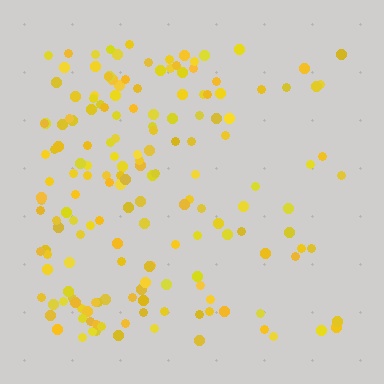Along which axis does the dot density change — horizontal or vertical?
Horizontal.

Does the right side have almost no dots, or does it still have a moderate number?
Still a moderate number, just noticeably fewer than the left.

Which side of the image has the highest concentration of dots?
The left.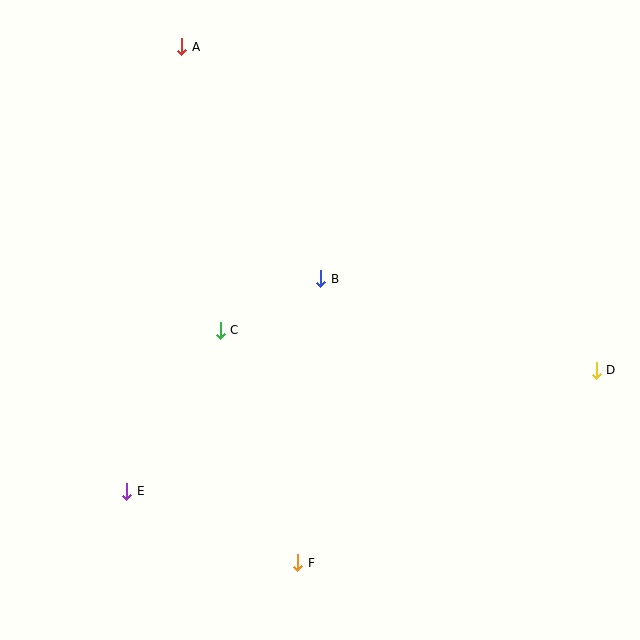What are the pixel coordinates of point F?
Point F is at (298, 563).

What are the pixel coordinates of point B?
Point B is at (321, 279).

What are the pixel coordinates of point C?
Point C is at (220, 330).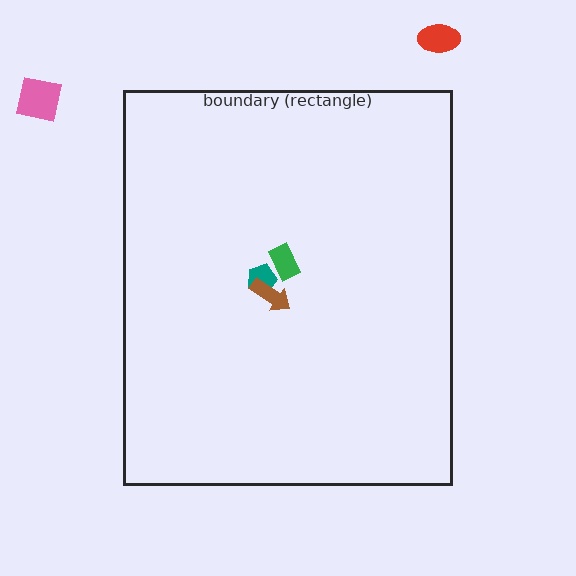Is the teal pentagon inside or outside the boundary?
Inside.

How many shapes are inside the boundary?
3 inside, 2 outside.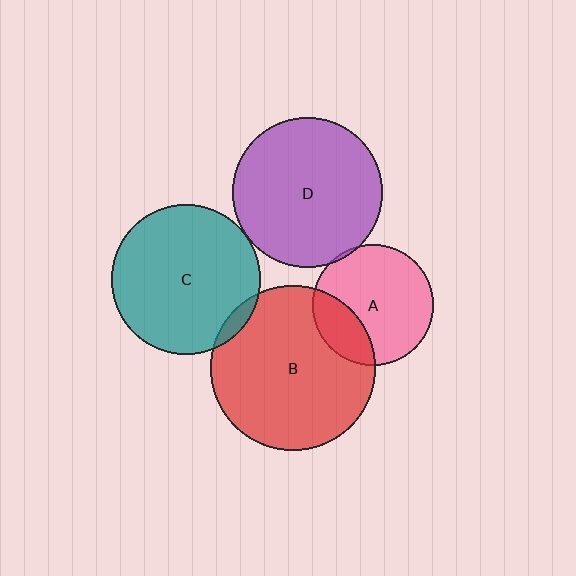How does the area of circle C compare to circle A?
Approximately 1.5 times.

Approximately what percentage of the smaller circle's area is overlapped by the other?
Approximately 5%.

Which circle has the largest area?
Circle B (red).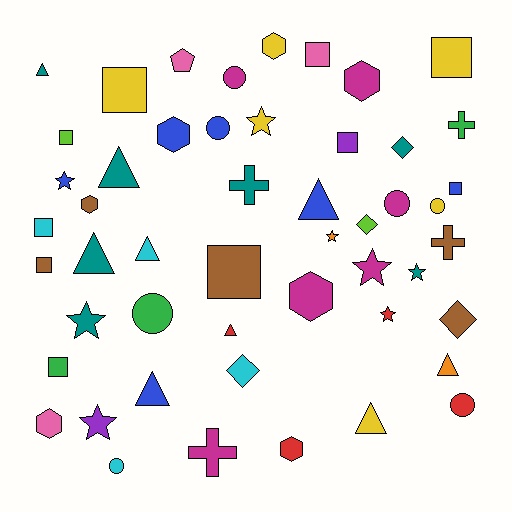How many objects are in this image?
There are 50 objects.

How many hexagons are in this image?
There are 7 hexagons.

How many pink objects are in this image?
There are 3 pink objects.